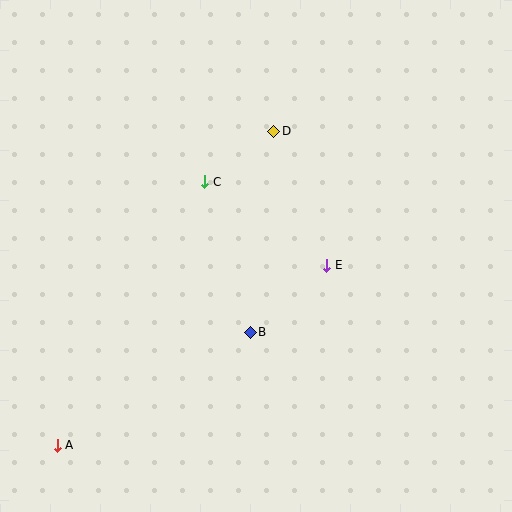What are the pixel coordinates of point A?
Point A is at (57, 445).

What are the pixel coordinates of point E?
Point E is at (327, 265).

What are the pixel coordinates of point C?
Point C is at (205, 182).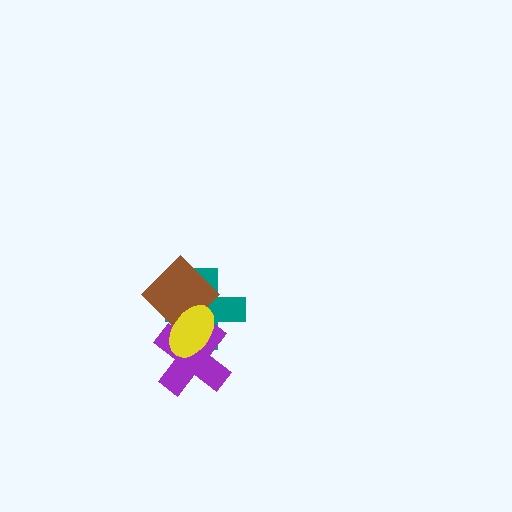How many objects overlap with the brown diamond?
2 objects overlap with the brown diamond.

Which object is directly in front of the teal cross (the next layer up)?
The brown diamond is directly in front of the teal cross.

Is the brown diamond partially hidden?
Yes, it is partially covered by another shape.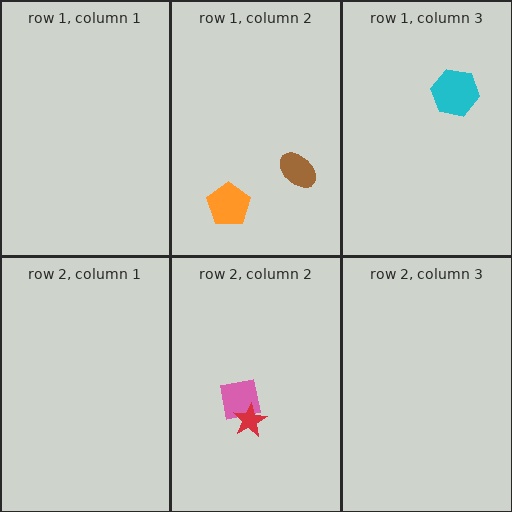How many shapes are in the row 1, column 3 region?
1.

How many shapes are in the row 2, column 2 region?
2.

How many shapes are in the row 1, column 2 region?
2.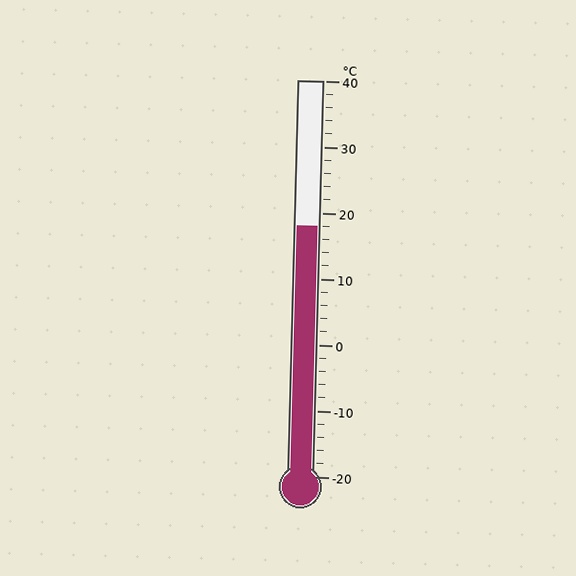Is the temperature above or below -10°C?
The temperature is above -10°C.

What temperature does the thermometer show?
The thermometer shows approximately 18°C.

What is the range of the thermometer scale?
The thermometer scale ranges from -20°C to 40°C.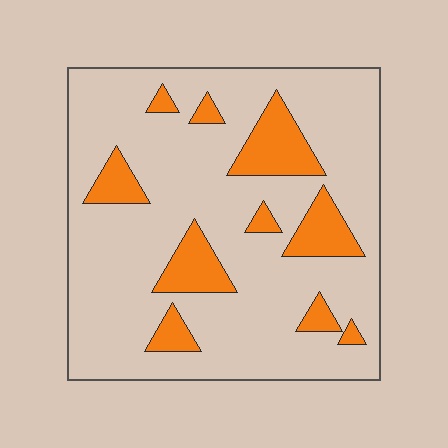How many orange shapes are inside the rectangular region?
10.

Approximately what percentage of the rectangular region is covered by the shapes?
Approximately 20%.